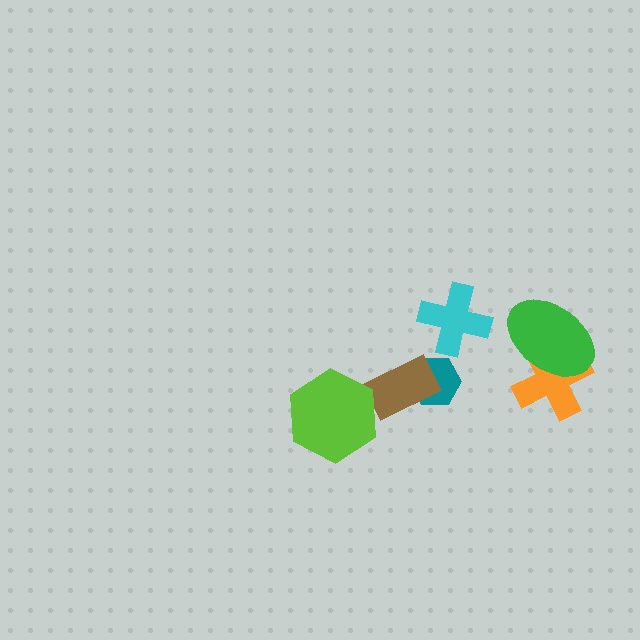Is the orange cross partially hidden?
Yes, it is partially covered by another shape.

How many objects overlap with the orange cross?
1 object overlaps with the orange cross.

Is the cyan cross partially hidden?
No, no other shape covers it.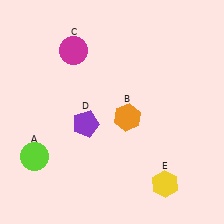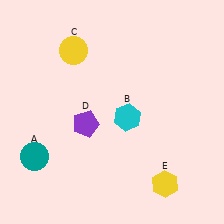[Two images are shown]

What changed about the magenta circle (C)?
In Image 1, C is magenta. In Image 2, it changed to yellow.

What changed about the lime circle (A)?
In Image 1, A is lime. In Image 2, it changed to teal.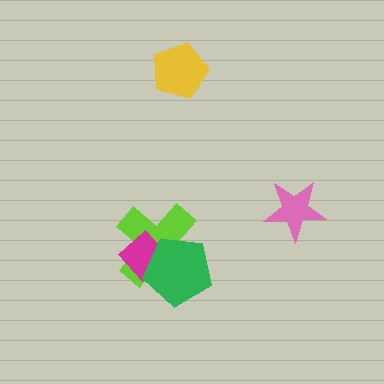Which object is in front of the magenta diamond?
The green pentagon is in front of the magenta diamond.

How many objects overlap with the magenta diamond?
2 objects overlap with the magenta diamond.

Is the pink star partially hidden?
No, no other shape covers it.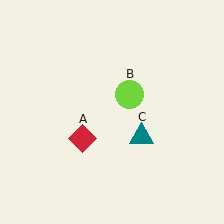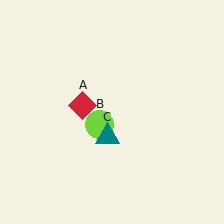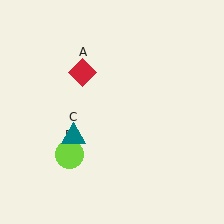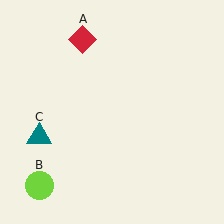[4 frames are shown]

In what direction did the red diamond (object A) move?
The red diamond (object A) moved up.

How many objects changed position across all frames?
3 objects changed position: red diamond (object A), lime circle (object B), teal triangle (object C).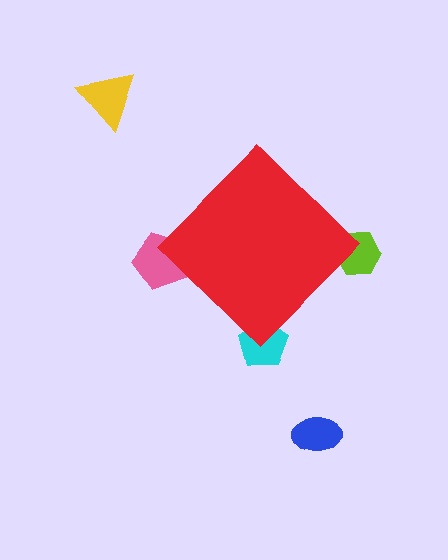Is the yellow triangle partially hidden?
No, the yellow triangle is fully visible.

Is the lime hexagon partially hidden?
Yes, the lime hexagon is partially hidden behind the red diamond.